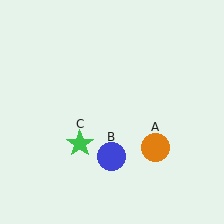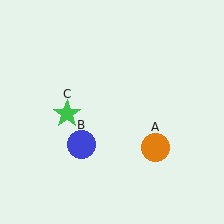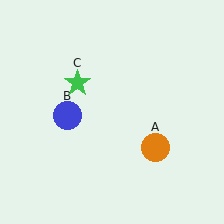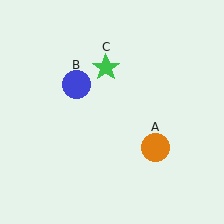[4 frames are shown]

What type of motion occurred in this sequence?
The blue circle (object B), green star (object C) rotated clockwise around the center of the scene.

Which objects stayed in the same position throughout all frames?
Orange circle (object A) remained stationary.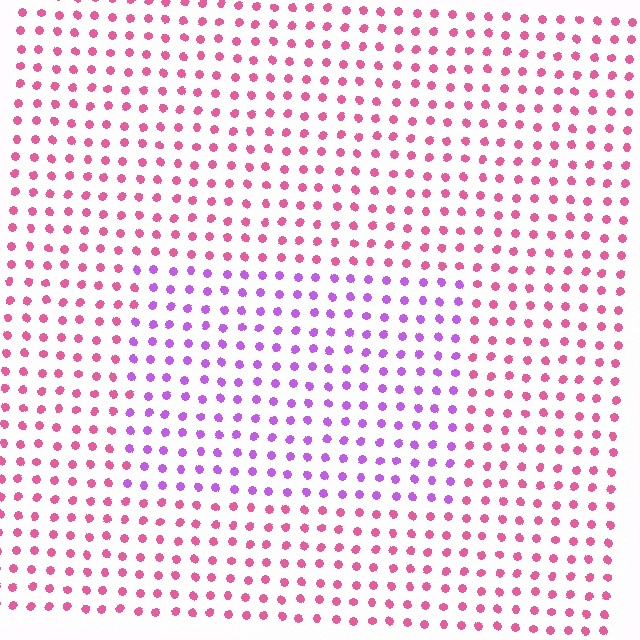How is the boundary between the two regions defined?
The boundary is defined purely by a slight shift in hue (about 47 degrees). Spacing, size, and orientation are identical on both sides.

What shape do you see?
I see a rectangle.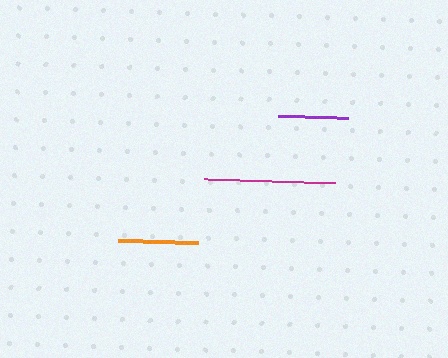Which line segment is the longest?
The magenta line is the longest at approximately 130 pixels.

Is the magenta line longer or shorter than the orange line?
The magenta line is longer than the orange line.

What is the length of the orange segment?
The orange segment is approximately 80 pixels long.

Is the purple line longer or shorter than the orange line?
The orange line is longer than the purple line.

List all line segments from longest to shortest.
From longest to shortest: magenta, orange, purple.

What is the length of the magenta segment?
The magenta segment is approximately 130 pixels long.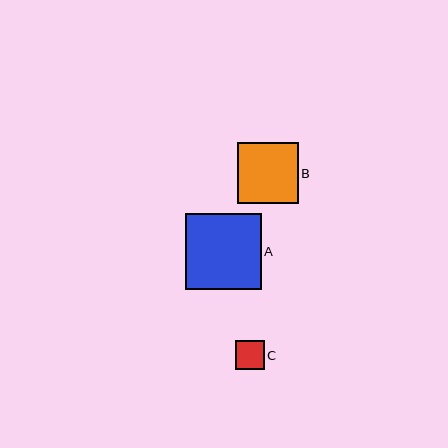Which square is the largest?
Square A is the largest with a size of approximately 76 pixels.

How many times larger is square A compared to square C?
Square A is approximately 2.6 times the size of square C.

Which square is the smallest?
Square C is the smallest with a size of approximately 29 pixels.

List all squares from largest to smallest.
From largest to smallest: A, B, C.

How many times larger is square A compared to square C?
Square A is approximately 2.6 times the size of square C.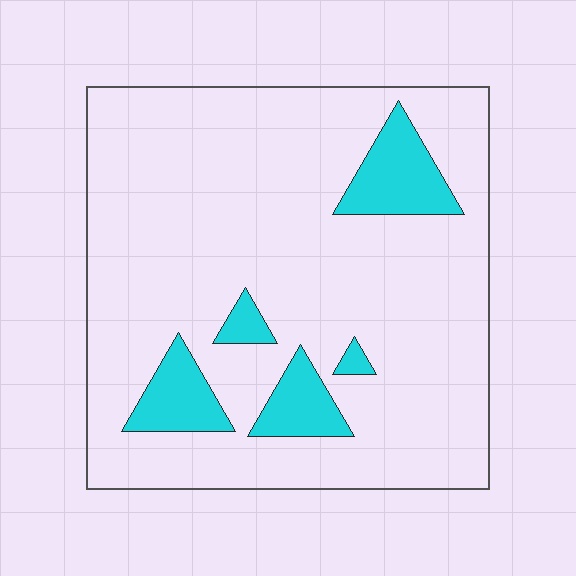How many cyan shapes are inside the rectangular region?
5.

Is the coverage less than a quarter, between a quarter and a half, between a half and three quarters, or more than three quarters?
Less than a quarter.